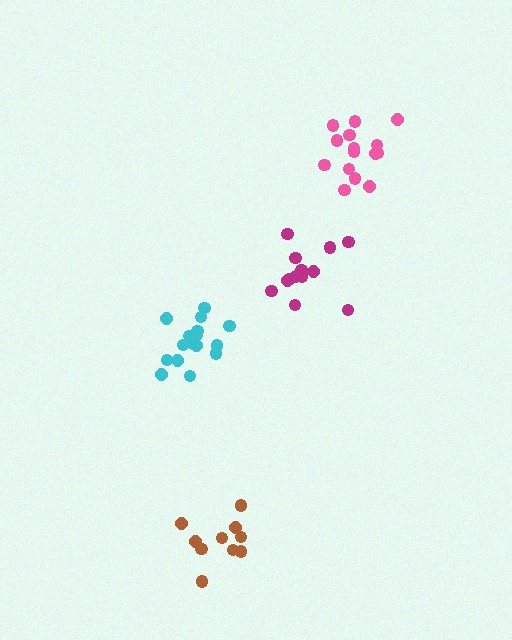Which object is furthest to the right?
The pink cluster is rightmost.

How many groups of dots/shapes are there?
There are 4 groups.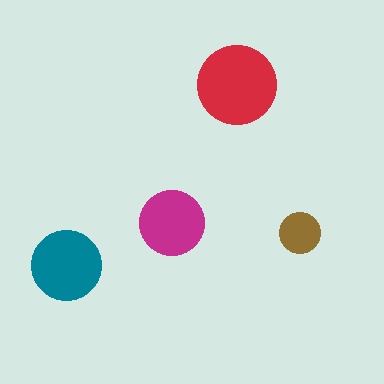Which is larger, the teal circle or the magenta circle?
The teal one.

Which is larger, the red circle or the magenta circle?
The red one.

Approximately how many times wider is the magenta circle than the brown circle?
About 1.5 times wider.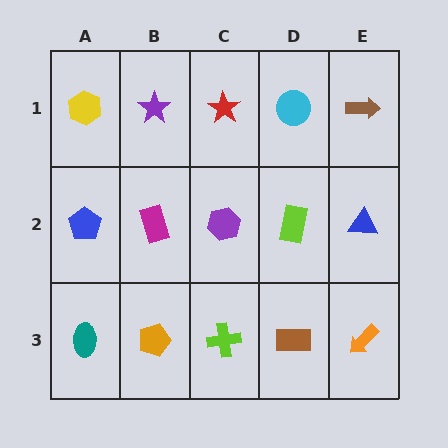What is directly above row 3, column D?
A lime rectangle.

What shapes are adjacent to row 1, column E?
A blue triangle (row 2, column E), a cyan circle (row 1, column D).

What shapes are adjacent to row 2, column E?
A brown arrow (row 1, column E), an orange arrow (row 3, column E), a lime rectangle (row 2, column D).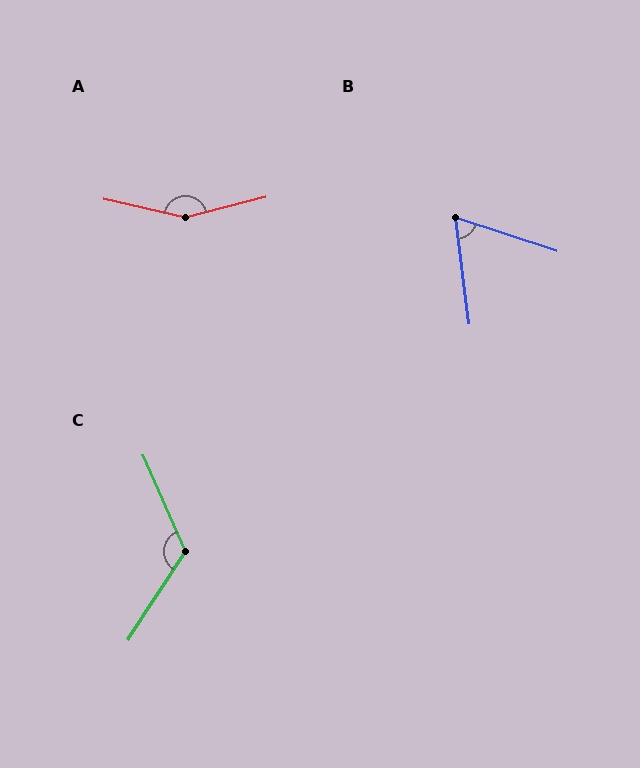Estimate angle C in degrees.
Approximately 124 degrees.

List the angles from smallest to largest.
B (64°), C (124°), A (153°).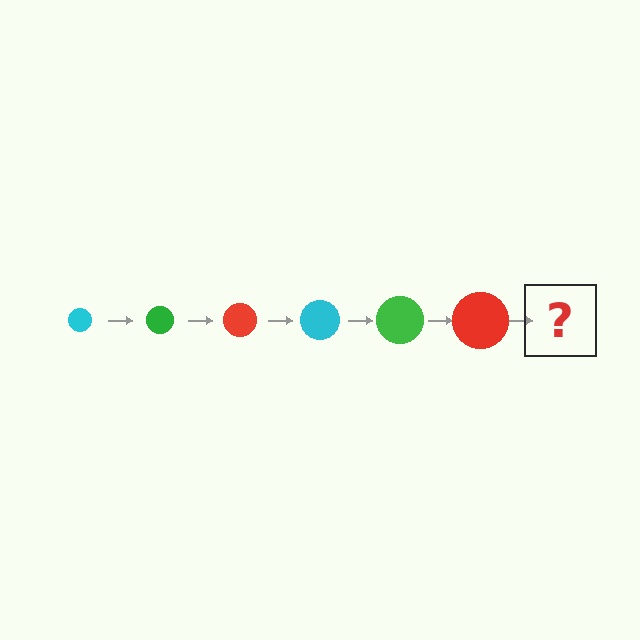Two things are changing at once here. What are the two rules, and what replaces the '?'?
The two rules are that the circle grows larger each step and the color cycles through cyan, green, and red. The '?' should be a cyan circle, larger than the previous one.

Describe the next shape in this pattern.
It should be a cyan circle, larger than the previous one.